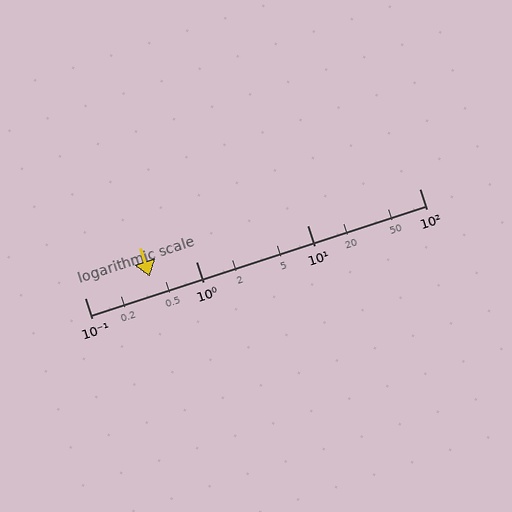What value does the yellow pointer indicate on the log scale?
The pointer indicates approximately 0.38.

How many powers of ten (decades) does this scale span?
The scale spans 3 decades, from 0.1 to 100.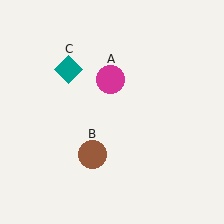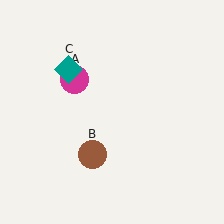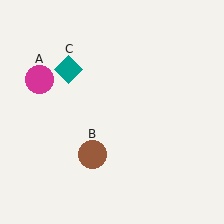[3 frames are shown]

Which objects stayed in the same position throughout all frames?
Brown circle (object B) and teal diamond (object C) remained stationary.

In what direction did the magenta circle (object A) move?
The magenta circle (object A) moved left.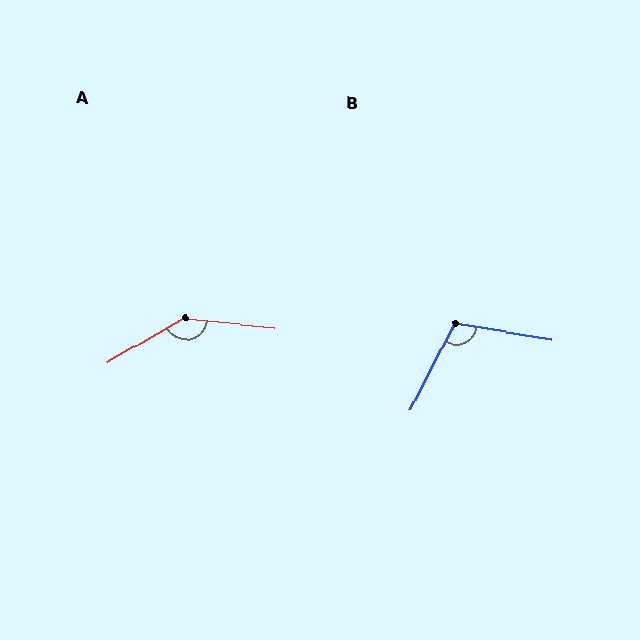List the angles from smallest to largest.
B (107°), A (144°).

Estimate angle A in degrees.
Approximately 144 degrees.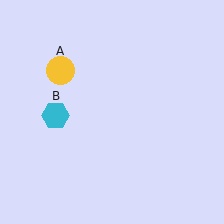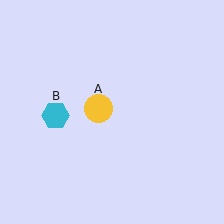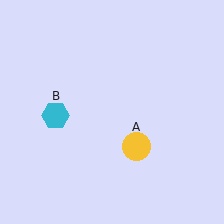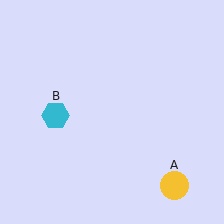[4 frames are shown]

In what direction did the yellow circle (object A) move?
The yellow circle (object A) moved down and to the right.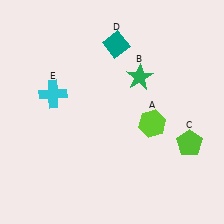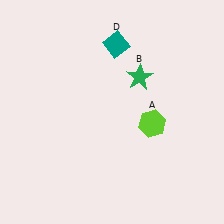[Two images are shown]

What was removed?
The lime pentagon (C), the cyan cross (E) were removed in Image 2.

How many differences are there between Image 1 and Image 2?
There are 2 differences between the two images.